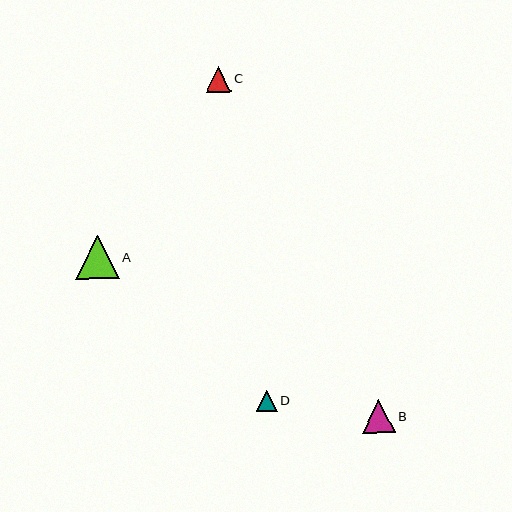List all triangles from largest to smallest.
From largest to smallest: A, B, C, D.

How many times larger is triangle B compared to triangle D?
Triangle B is approximately 1.6 times the size of triangle D.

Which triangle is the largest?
Triangle A is the largest with a size of approximately 43 pixels.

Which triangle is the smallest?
Triangle D is the smallest with a size of approximately 21 pixels.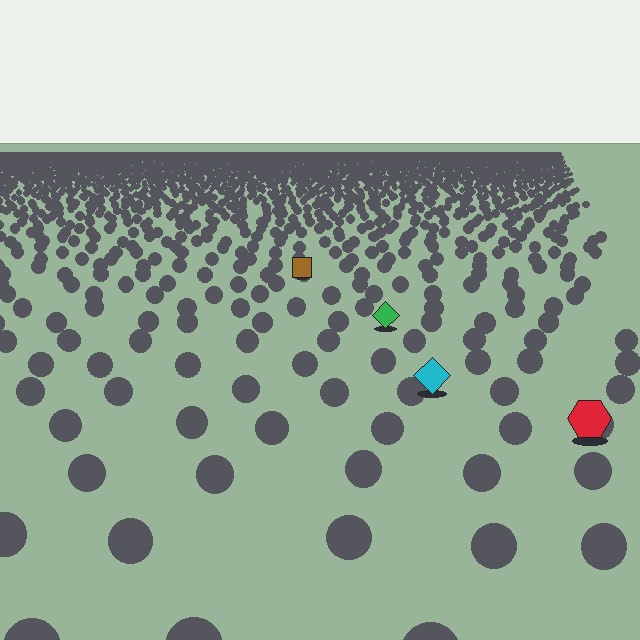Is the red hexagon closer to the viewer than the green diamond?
Yes. The red hexagon is closer — you can tell from the texture gradient: the ground texture is coarser near it.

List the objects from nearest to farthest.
From nearest to farthest: the red hexagon, the cyan diamond, the green diamond, the brown square.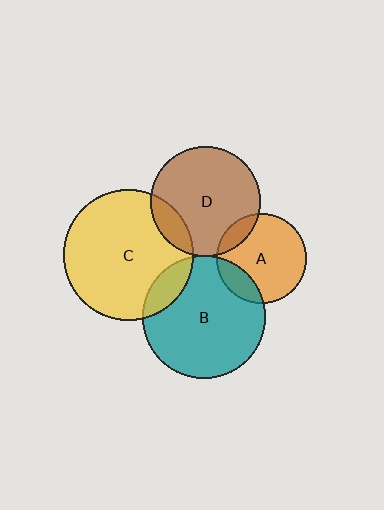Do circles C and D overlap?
Yes.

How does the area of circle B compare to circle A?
Approximately 1.9 times.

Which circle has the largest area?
Circle C (yellow).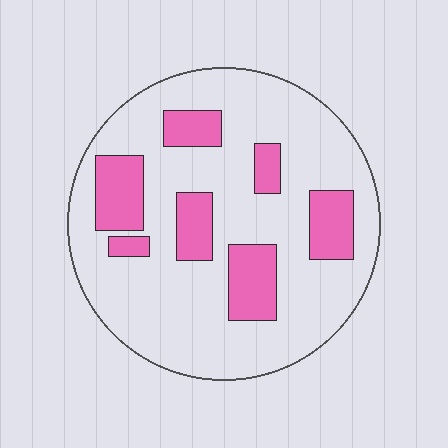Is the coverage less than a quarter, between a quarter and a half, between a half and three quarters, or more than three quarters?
Less than a quarter.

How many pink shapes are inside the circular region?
7.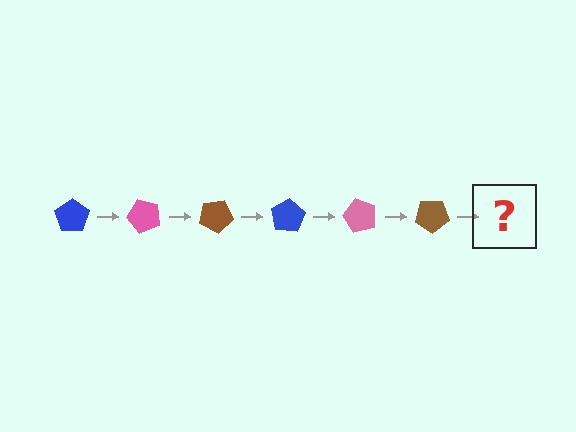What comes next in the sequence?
The next element should be a blue pentagon, rotated 300 degrees from the start.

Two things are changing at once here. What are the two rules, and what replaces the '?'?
The two rules are that it rotates 50 degrees each step and the color cycles through blue, pink, and brown. The '?' should be a blue pentagon, rotated 300 degrees from the start.